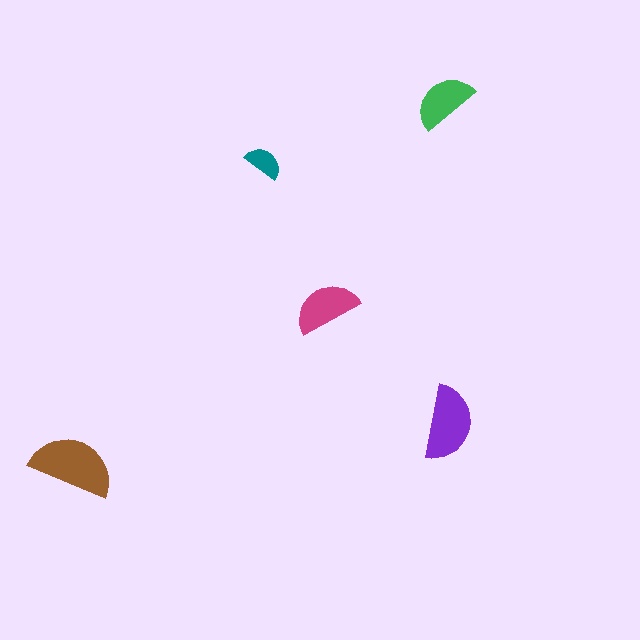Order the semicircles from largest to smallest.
the brown one, the purple one, the magenta one, the green one, the teal one.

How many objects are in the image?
There are 5 objects in the image.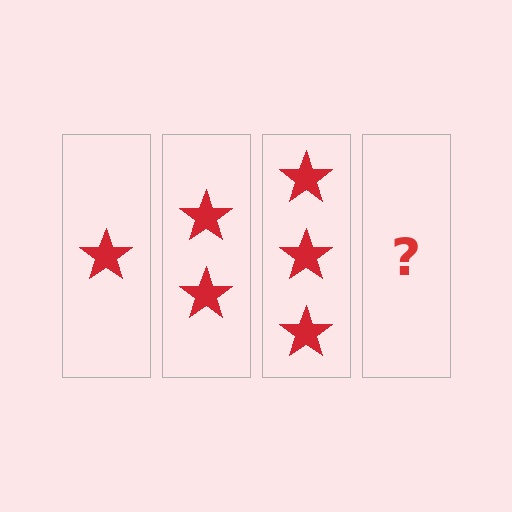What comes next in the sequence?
The next element should be 4 stars.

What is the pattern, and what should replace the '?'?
The pattern is that each step adds one more star. The '?' should be 4 stars.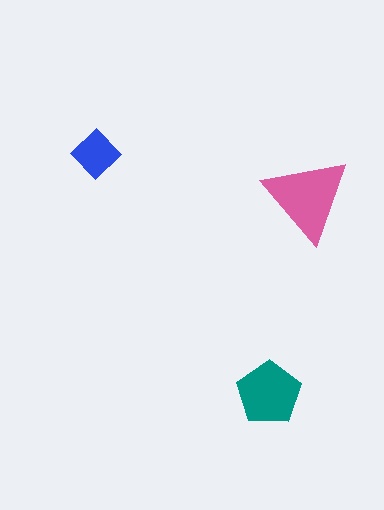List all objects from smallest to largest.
The blue diamond, the teal pentagon, the pink triangle.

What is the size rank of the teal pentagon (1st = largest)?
2nd.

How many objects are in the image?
There are 3 objects in the image.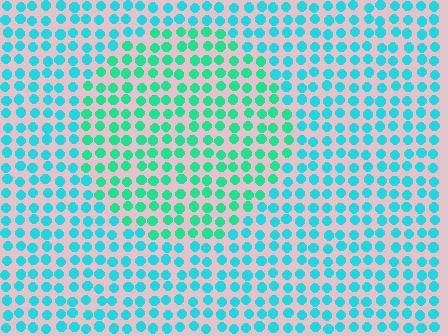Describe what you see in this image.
The image is filled with small cyan elements in a uniform arrangement. A circle-shaped region is visible where the elements are tinted to a slightly different hue, forming a subtle color boundary.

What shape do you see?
I see a circle.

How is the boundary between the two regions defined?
The boundary is defined purely by a slight shift in hue (about 29 degrees). Spacing, size, and orientation are identical on both sides.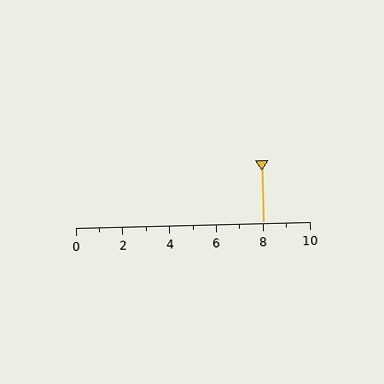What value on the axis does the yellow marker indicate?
The marker indicates approximately 8.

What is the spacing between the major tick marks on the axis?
The major ticks are spaced 2 apart.